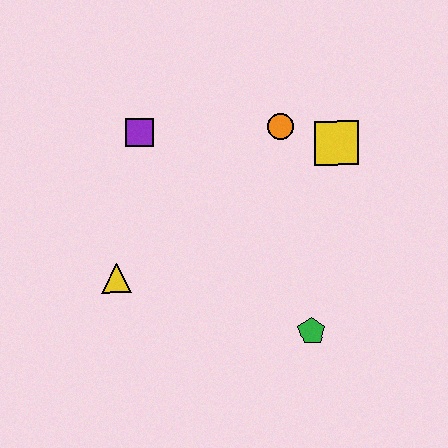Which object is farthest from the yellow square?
The yellow triangle is farthest from the yellow square.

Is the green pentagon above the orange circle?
No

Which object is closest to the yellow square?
The orange circle is closest to the yellow square.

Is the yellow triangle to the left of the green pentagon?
Yes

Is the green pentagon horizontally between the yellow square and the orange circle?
Yes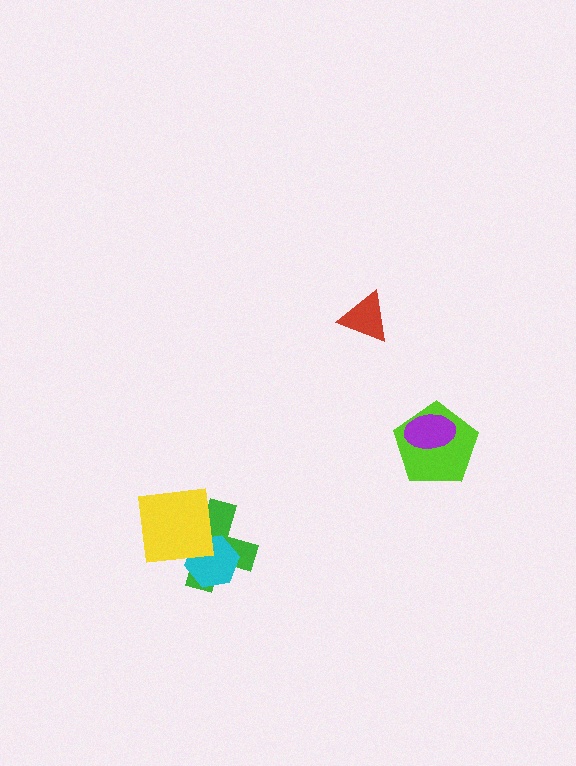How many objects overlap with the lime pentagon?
1 object overlaps with the lime pentagon.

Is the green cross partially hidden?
Yes, it is partially covered by another shape.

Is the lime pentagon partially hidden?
Yes, it is partially covered by another shape.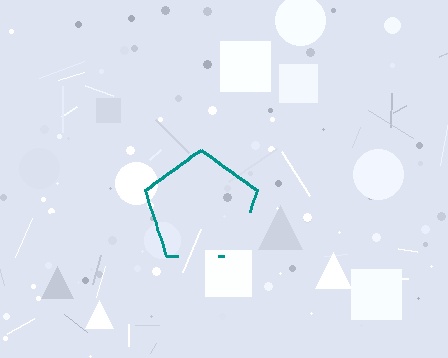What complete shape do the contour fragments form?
The contour fragments form a pentagon.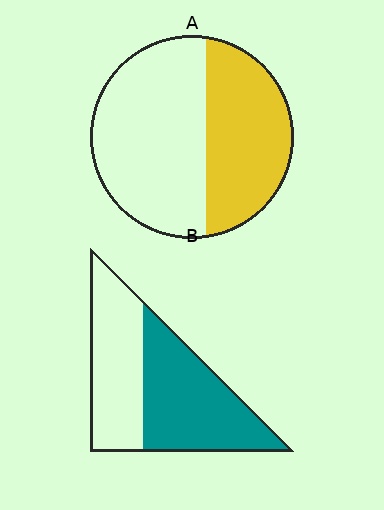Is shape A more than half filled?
No.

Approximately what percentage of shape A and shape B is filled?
A is approximately 40% and B is approximately 55%.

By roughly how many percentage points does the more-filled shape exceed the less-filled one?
By roughly 15 percentage points (B over A).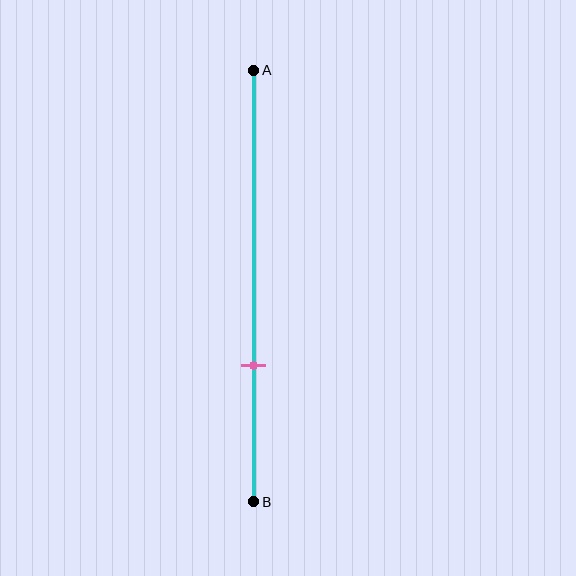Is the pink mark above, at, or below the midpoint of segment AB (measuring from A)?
The pink mark is below the midpoint of segment AB.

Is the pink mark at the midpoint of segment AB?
No, the mark is at about 70% from A, not at the 50% midpoint.